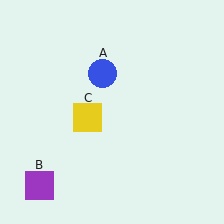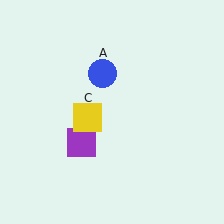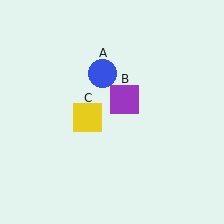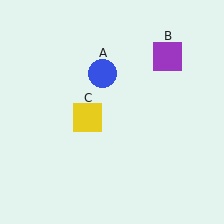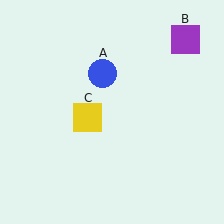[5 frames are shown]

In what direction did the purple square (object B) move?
The purple square (object B) moved up and to the right.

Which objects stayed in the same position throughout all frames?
Blue circle (object A) and yellow square (object C) remained stationary.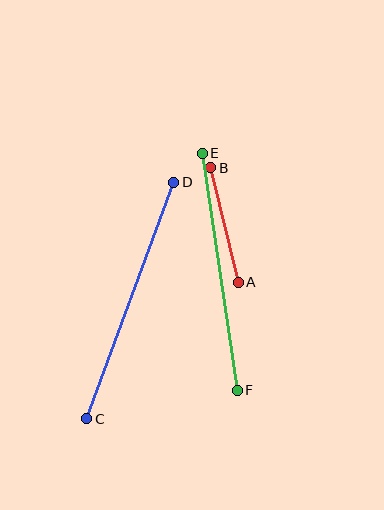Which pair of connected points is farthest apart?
Points C and D are farthest apart.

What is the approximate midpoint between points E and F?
The midpoint is at approximately (220, 272) pixels.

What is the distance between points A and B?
The distance is approximately 118 pixels.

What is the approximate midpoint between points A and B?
The midpoint is at approximately (225, 225) pixels.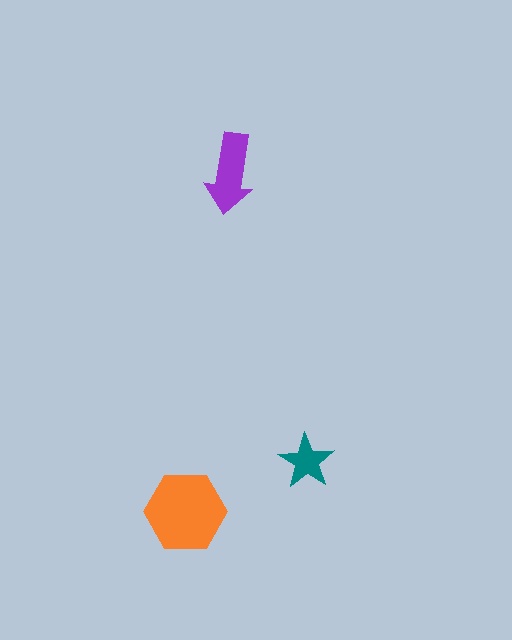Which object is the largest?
The orange hexagon.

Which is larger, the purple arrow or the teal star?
The purple arrow.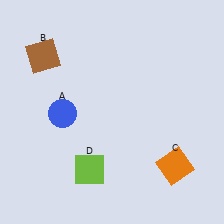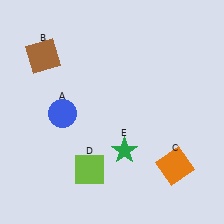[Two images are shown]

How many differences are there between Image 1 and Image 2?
There is 1 difference between the two images.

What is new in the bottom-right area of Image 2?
A green star (E) was added in the bottom-right area of Image 2.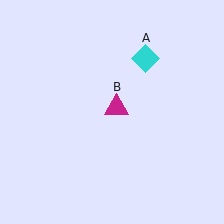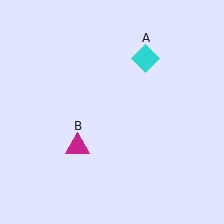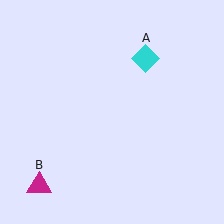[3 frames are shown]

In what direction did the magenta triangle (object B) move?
The magenta triangle (object B) moved down and to the left.